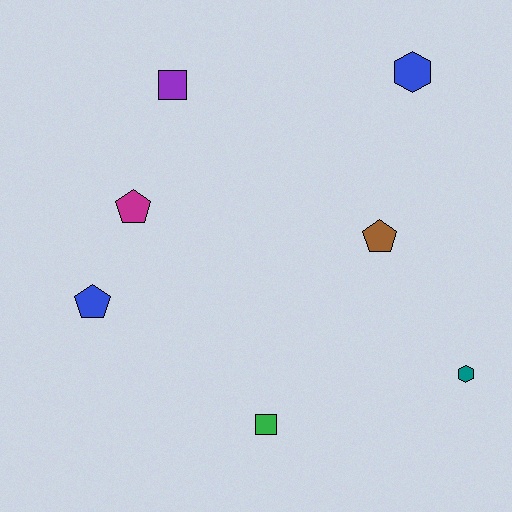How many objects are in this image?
There are 7 objects.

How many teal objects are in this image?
There is 1 teal object.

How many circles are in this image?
There are no circles.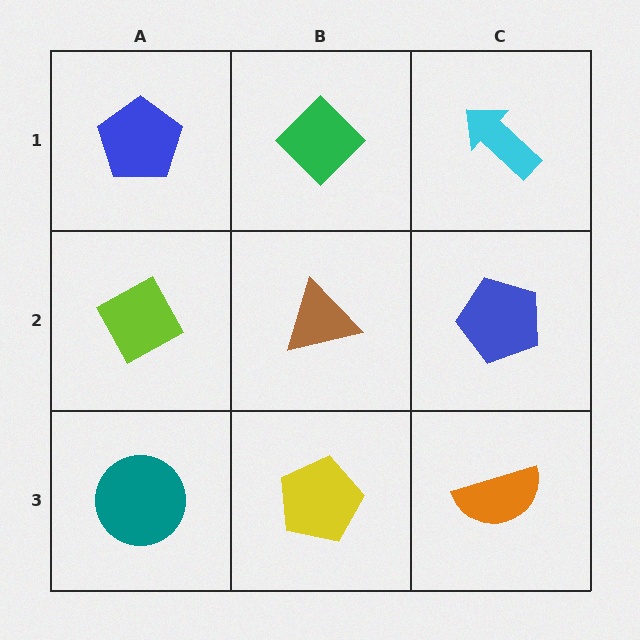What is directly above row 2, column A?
A blue pentagon.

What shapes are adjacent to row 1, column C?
A blue pentagon (row 2, column C), a green diamond (row 1, column B).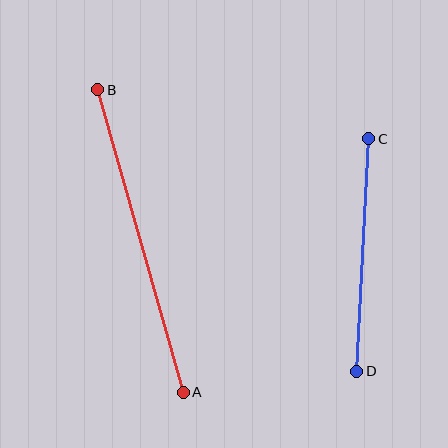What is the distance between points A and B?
The distance is approximately 314 pixels.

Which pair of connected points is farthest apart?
Points A and B are farthest apart.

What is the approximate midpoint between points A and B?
The midpoint is at approximately (140, 241) pixels.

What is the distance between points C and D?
The distance is approximately 233 pixels.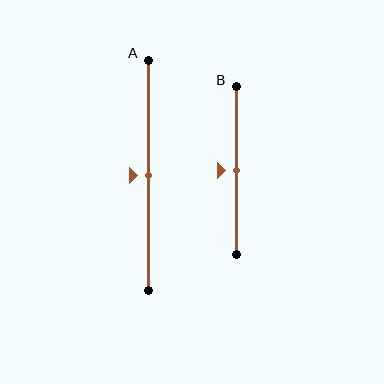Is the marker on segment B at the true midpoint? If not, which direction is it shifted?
Yes, the marker on segment B is at the true midpoint.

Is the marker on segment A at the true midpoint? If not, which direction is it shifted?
Yes, the marker on segment A is at the true midpoint.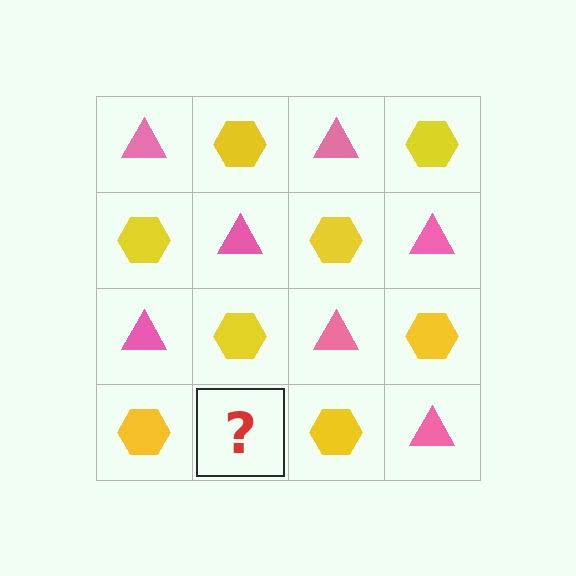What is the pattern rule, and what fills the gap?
The rule is that it alternates pink triangle and yellow hexagon in a checkerboard pattern. The gap should be filled with a pink triangle.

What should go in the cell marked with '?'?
The missing cell should contain a pink triangle.